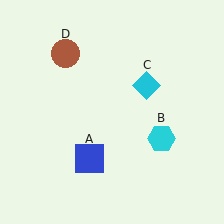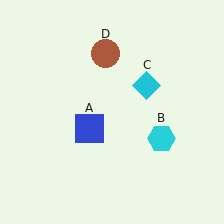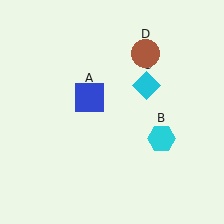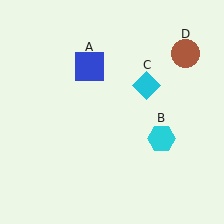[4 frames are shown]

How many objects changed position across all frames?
2 objects changed position: blue square (object A), brown circle (object D).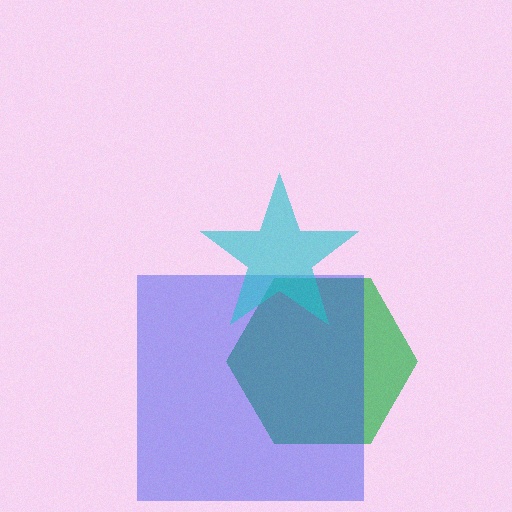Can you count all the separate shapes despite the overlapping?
Yes, there are 3 separate shapes.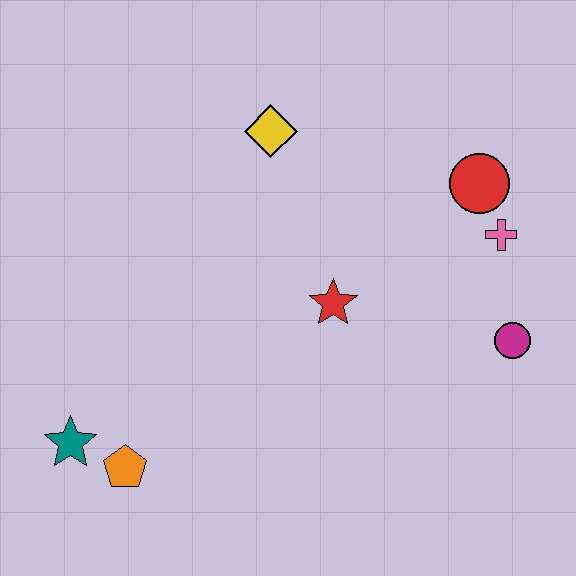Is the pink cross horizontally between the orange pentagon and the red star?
No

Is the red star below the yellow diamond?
Yes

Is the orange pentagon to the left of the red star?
Yes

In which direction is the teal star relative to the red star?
The teal star is to the left of the red star.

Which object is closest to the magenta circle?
The pink cross is closest to the magenta circle.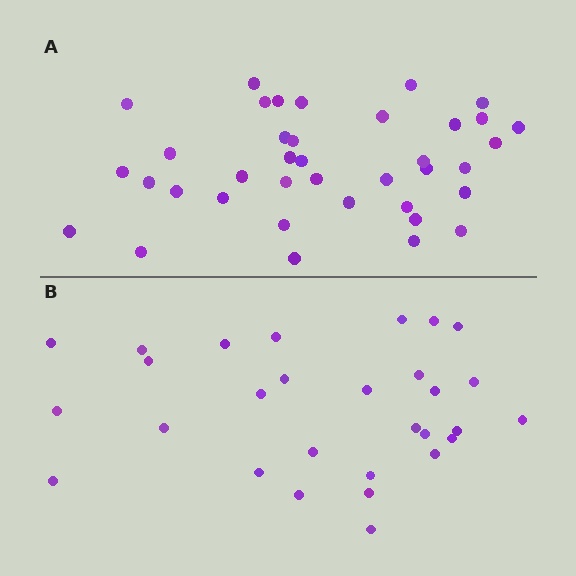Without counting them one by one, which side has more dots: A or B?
Region A (the top region) has more dots.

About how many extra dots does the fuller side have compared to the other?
Region A has roughly 8 or so more dots than region B.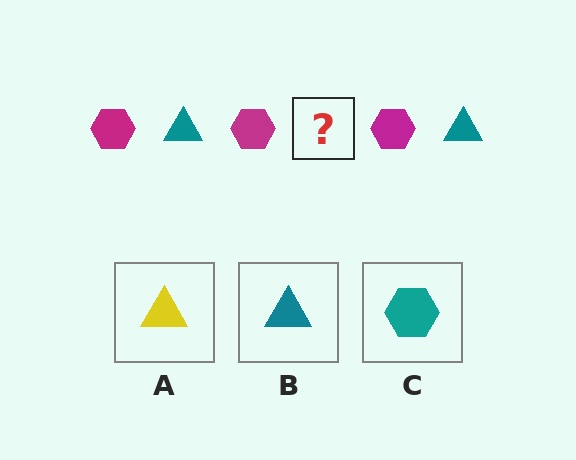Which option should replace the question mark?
Option B.